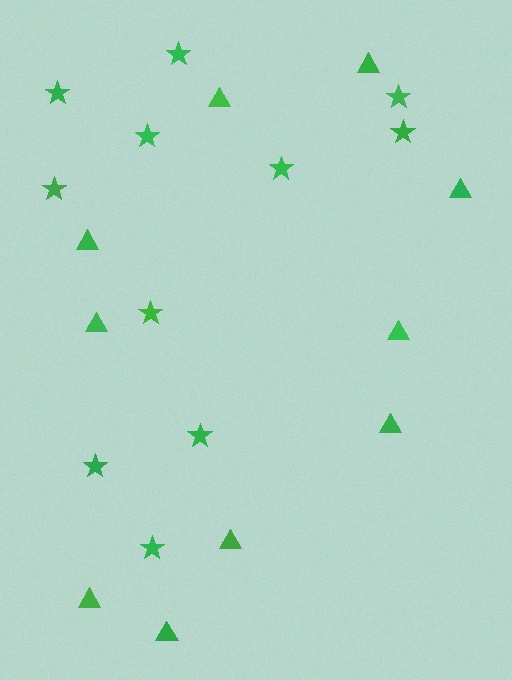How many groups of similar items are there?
There are 2 groups: one group of stars (11) and one group of triangles (10).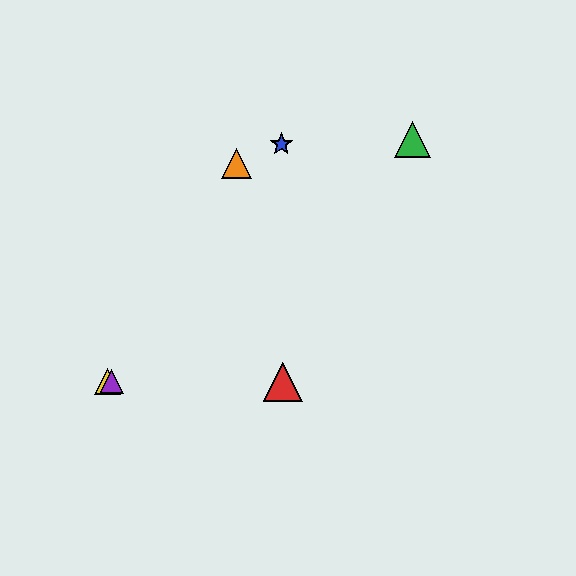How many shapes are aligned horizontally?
3 shapes (the red triangle, the yellow triangle, the purple triangle) are aligned horizontally.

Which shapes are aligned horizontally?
The red triangle, the yellow triangle, the purple triangle are aligned horizontally.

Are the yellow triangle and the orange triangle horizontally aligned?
No, the yellow triangle is at y≈382 and the orange triangle is at y≈164.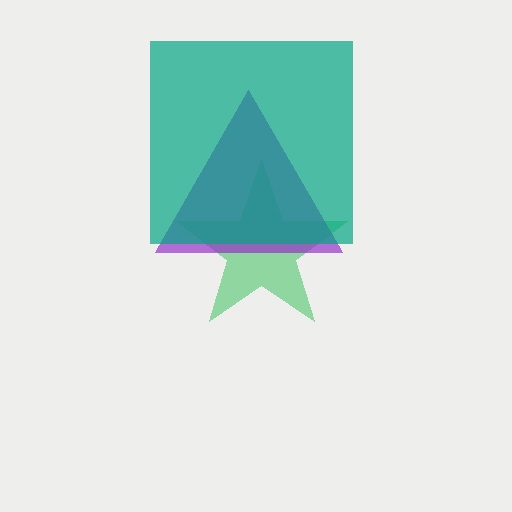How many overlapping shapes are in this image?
There are 3 overlapping shapes in the image.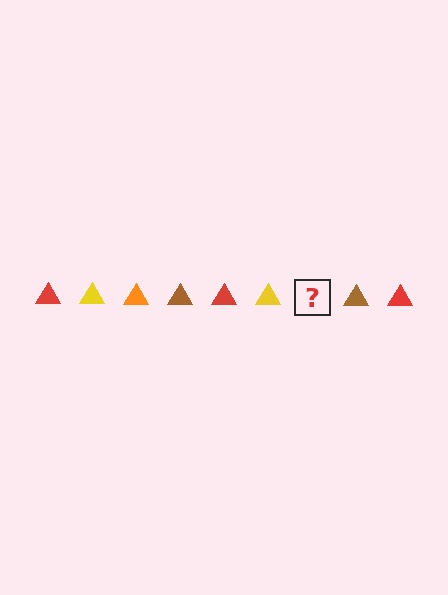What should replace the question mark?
The question mark should be replaced with an orange triangle.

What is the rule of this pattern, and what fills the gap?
The rule is that the pattern cycles through red, yellow, orange, brown triangles. The gap should be filled with an orange triangle.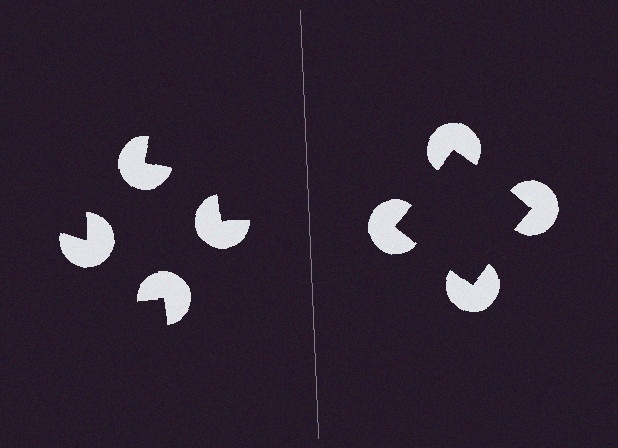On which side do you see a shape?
An illusory square appears on the right side. On the left side the wedge cuts are rotated, so no coherent shape forms.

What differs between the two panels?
The pac-man discs are positioned identically on both sides; only the wedge orientations differ. On the right they align to a square; on the left they are misaligned.